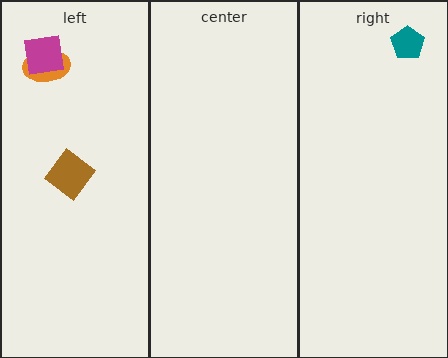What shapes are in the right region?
The teal pentagon.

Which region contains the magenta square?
The left region.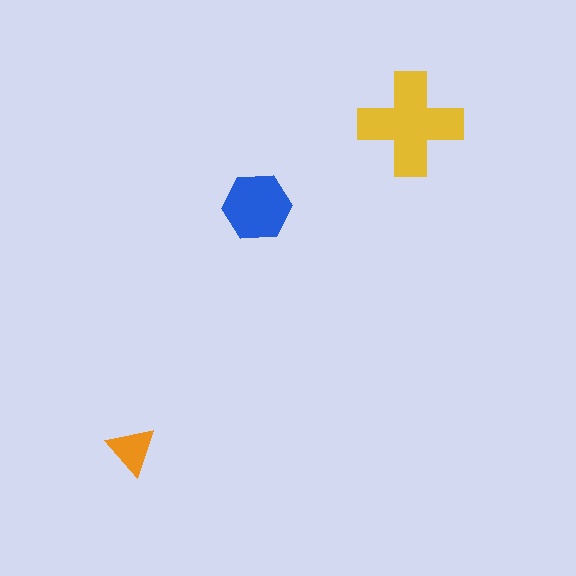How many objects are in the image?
There are 3 objects in the image.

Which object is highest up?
The yellow cross is topmost.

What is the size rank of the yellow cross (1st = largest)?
1st.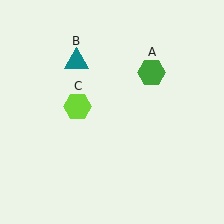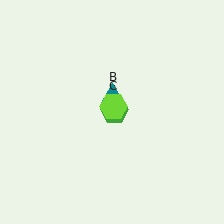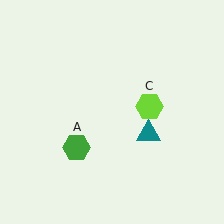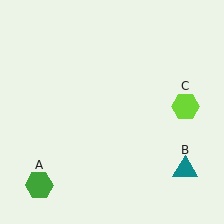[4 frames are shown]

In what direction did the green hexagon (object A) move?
The green hexagon (object A) moved down and to the left.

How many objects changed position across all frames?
3 objects changed position: green hexagon (object A), teal triangle (object B), lime hexagon (object C).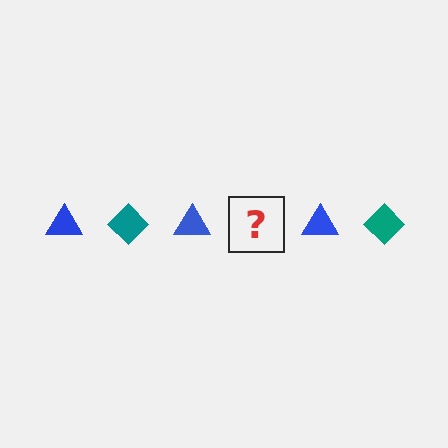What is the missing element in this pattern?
The missing element is a teal diamond.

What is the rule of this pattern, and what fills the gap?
The rule is that the pattern alternates between blue triangle and teal diamond. The gap should be filled with a teal diamond.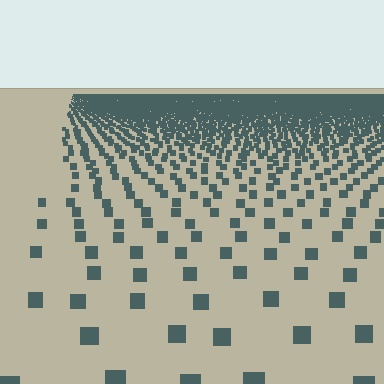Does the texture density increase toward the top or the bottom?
Density increases toward the top.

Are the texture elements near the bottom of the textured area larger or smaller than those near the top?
Larger. Near the bottom, elements are closer to the viewer and appear at a bigger on-screen size.